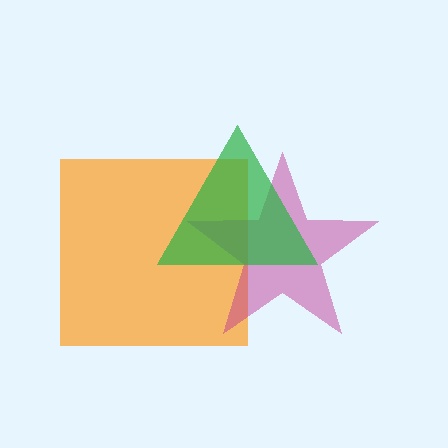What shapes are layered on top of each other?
The layered shapes are: an orange square, a magenta star, a green triangle.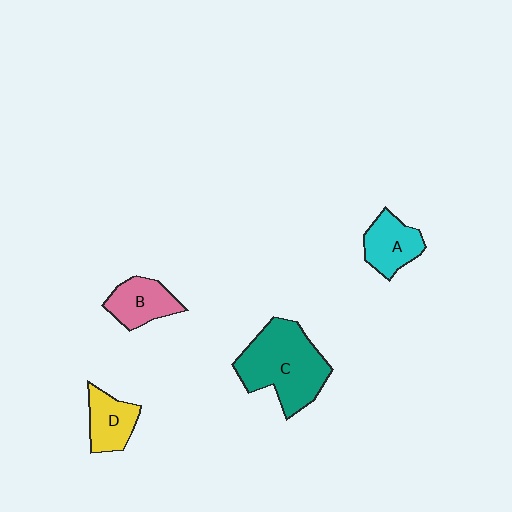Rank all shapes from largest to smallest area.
From largest to smallest: C (teal), A (cyan), B (pink), D (yellow).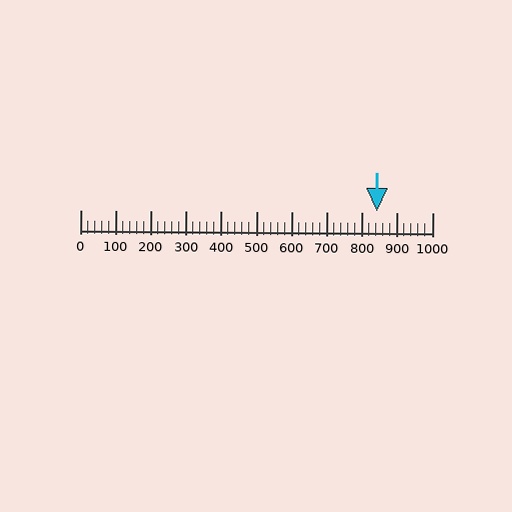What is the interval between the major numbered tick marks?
The major tick marks are spaced 100 units apart.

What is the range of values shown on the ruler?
The ruler shows values from 0 to 1000.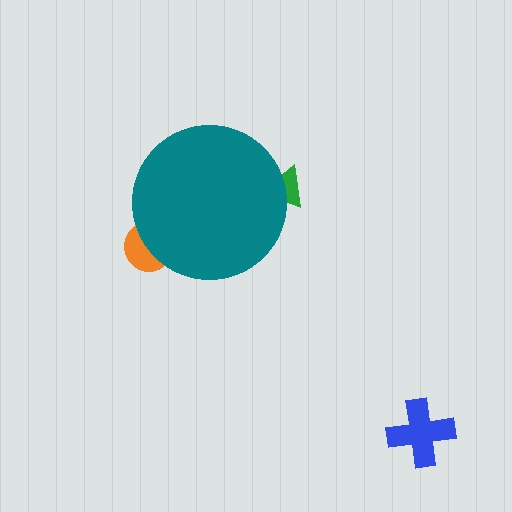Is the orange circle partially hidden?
Yes, the orange circle is partially hidden behind the teal circle.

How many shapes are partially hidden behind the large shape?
2 shapes are partially hidden.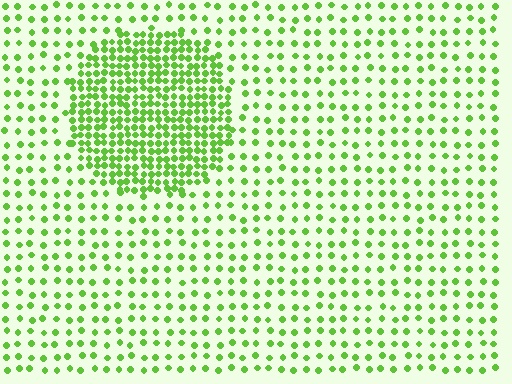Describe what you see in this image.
The image contains small lime elements arranged at two different densities. A circle-shaped region is visible where the elements are more densely packed than the surrounding area.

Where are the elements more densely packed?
The elements are more densely packed inside the circle boundary.